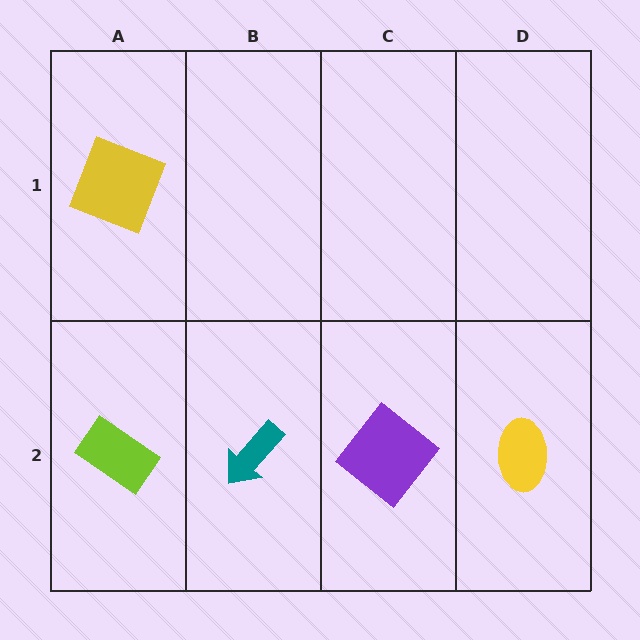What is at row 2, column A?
A lime rectangle.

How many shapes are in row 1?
1 shape.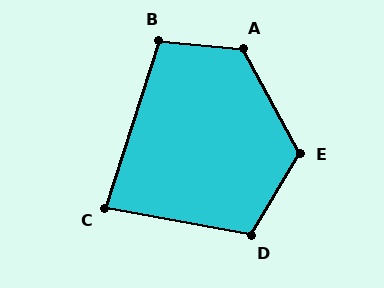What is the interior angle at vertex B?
Approximately 103 degrees (obtuse).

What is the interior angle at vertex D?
Approximately 111 degrees (obtuse).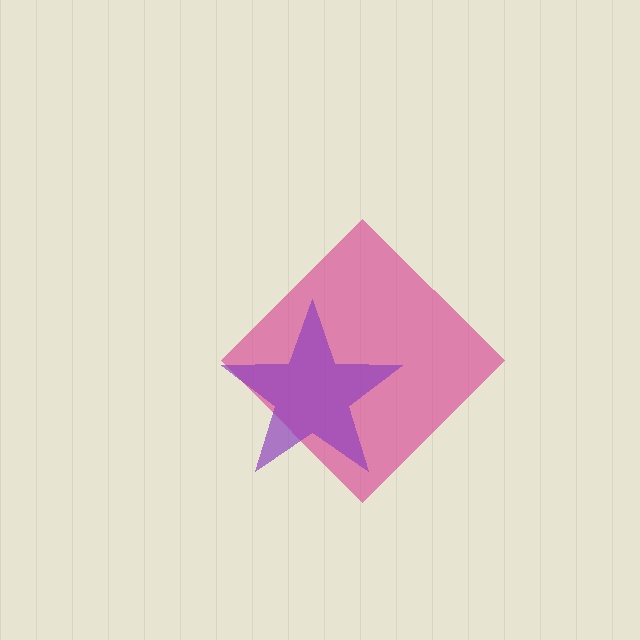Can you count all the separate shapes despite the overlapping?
Yes, there are 2 separate shapes.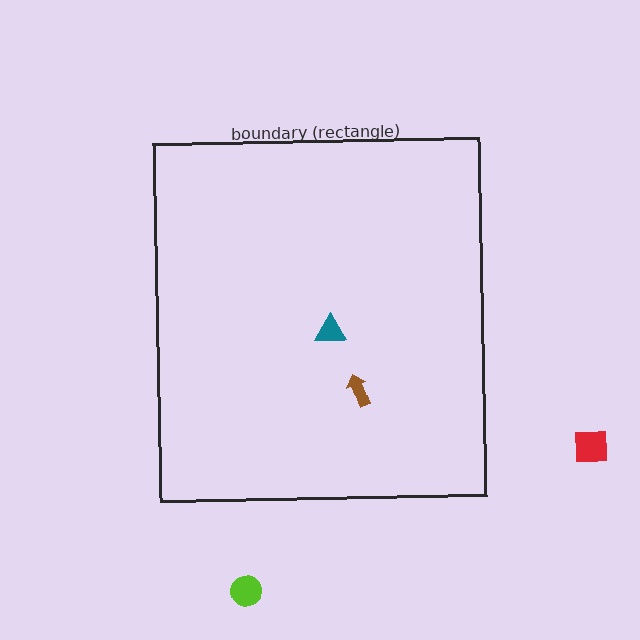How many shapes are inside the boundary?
2 inside, 2 outside.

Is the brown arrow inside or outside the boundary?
Inside.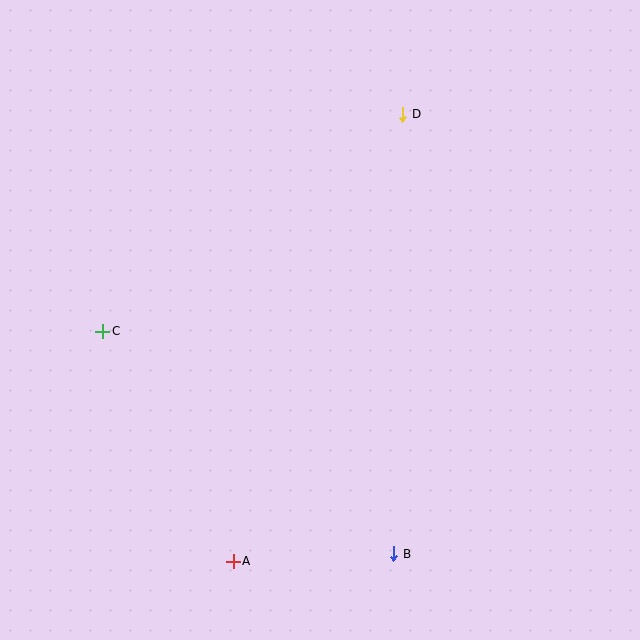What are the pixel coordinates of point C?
Point C is at (103, 331).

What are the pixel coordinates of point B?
Point B is at (394, 554).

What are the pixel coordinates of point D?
Point D is at (403, 114).